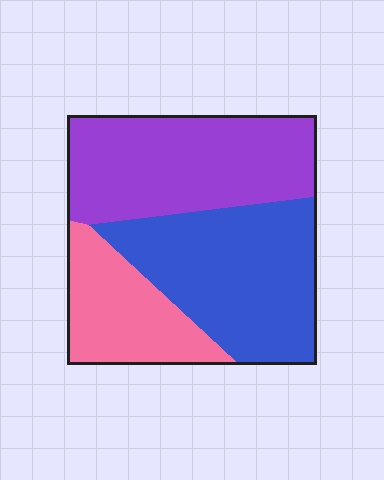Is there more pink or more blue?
Blue.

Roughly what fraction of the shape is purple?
Purple covers roughly 40% of the shape.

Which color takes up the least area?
Pink, at roughly 20%.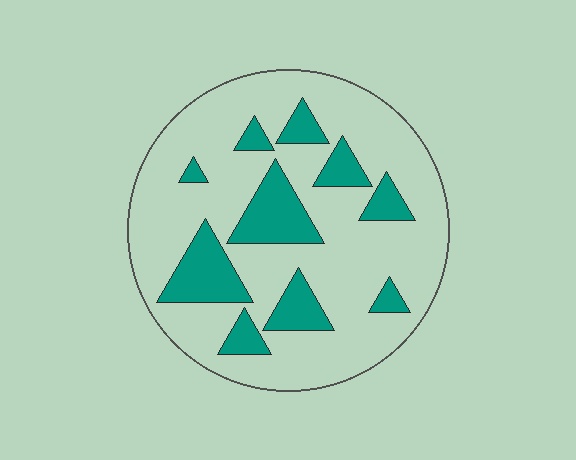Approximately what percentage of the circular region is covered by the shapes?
Approximately 25%.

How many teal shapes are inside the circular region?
10.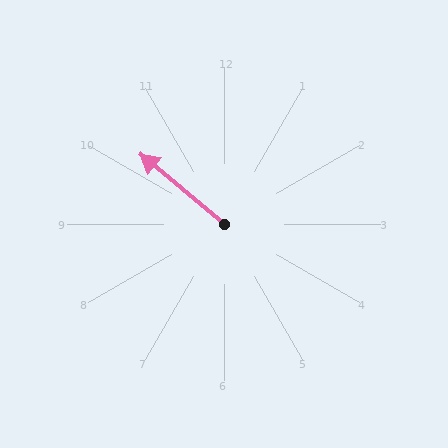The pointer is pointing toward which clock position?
Roughly 10 o'clock.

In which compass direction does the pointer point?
Northwest.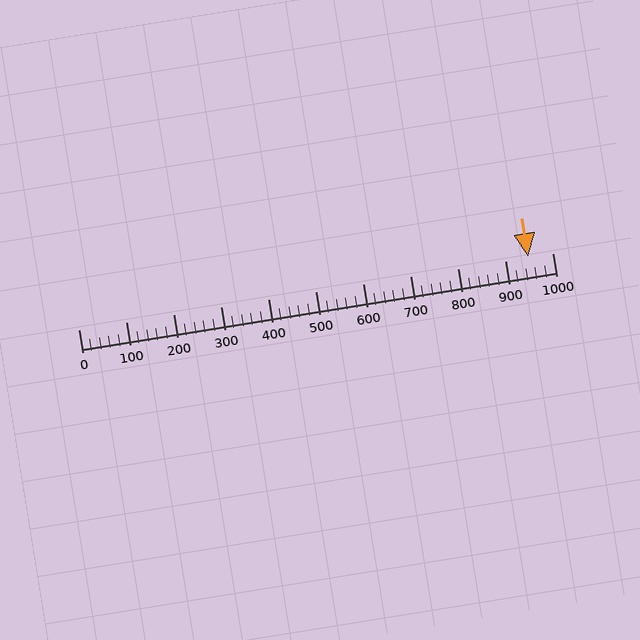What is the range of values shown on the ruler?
The ruler shows values from 0 to 1000.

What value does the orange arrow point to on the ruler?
The orange arrow points to approximately 949.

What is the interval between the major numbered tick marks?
The major tick marks are spaced 100 units apart.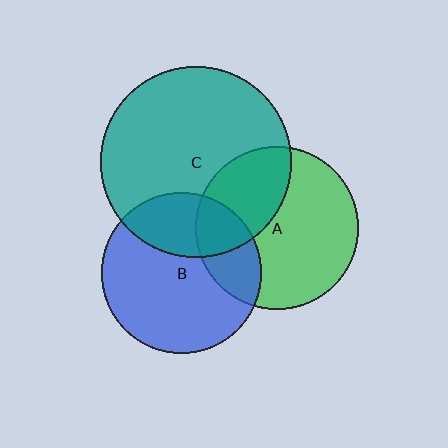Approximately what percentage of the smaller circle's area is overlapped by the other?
Approximately 25%.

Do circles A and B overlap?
Yes.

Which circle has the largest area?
Circle C (teal).